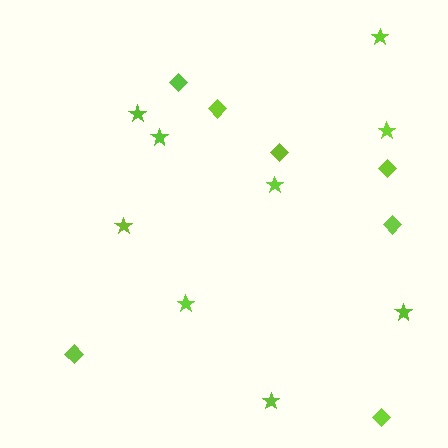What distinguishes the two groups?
There are 2 groups: one group of stars (9) and one group of diamonds (7).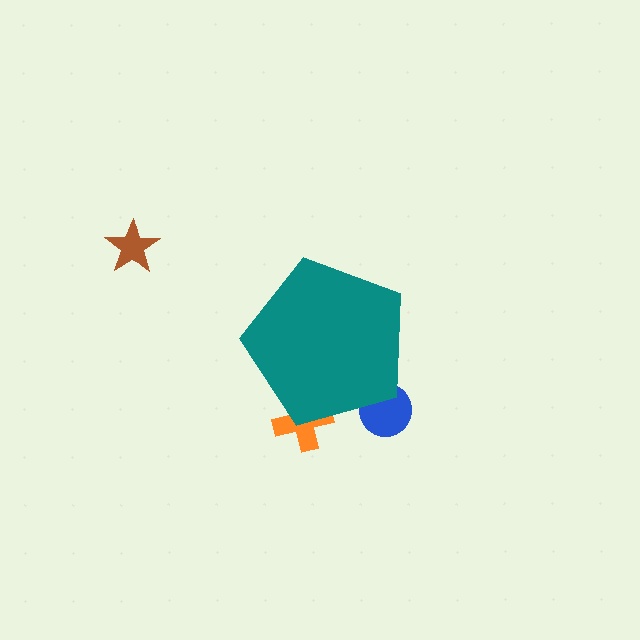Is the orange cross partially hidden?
Yes, the orange cross is partially hidden behind the teal pentagon.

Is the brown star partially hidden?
No, the brown star is fully visible.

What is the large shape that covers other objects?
A teal pentagon.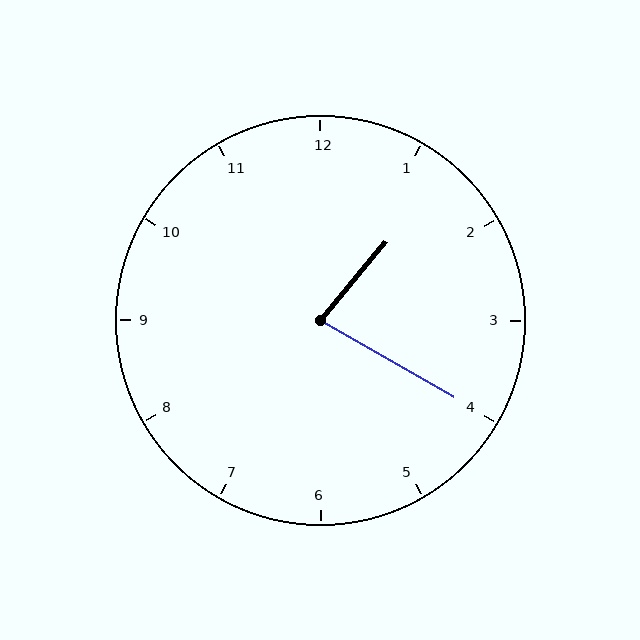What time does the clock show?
1:20.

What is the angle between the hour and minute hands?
Approximately 80 degrees.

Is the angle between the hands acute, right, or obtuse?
It is acute.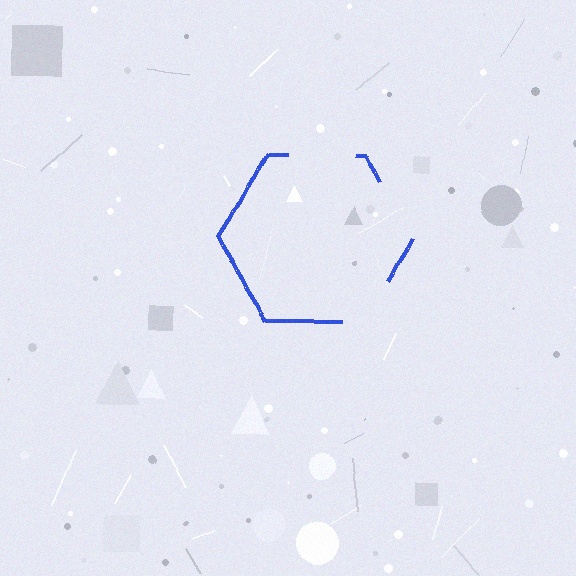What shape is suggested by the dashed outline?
The dashed outline suggests a hexagon.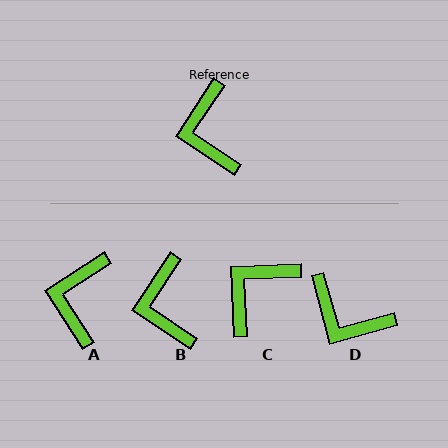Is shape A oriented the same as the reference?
No, it is off by about 24 degrees.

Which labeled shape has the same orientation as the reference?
B.